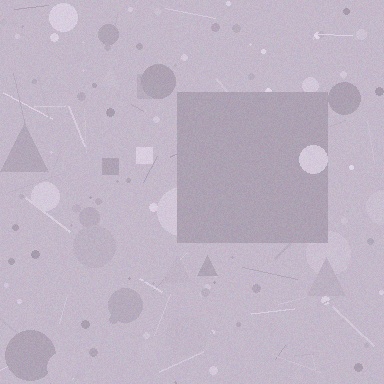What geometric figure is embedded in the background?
A square is embedded in the background.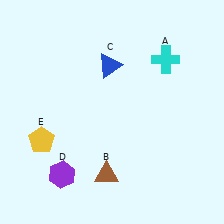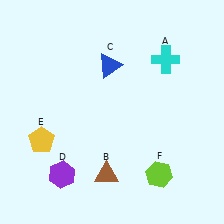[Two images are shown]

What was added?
A lime hexagon (F) was added in Image 2.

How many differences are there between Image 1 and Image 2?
There is 1 difference between the two images.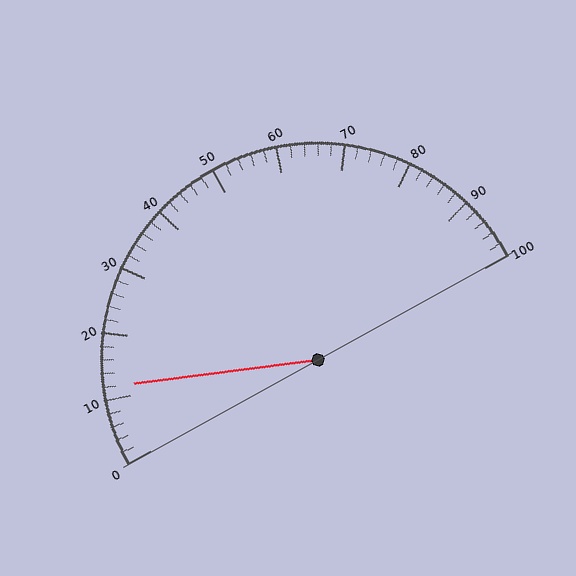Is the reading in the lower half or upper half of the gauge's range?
The reading is in the lower half of the range (0 to 100).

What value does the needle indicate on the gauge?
The needle indicates approximately 12.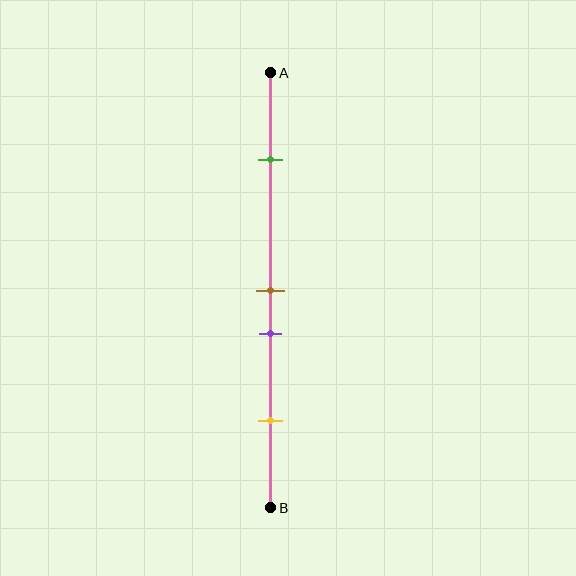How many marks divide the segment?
There are 4 marks dividing the segment.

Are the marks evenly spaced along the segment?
No, the marks are not evenly spaced.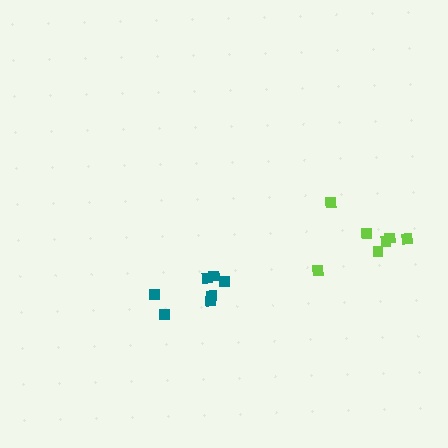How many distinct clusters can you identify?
There are 2 distinct clusters.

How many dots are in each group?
Group 1: 7 dots, Group 2: 7 dots (14 total).